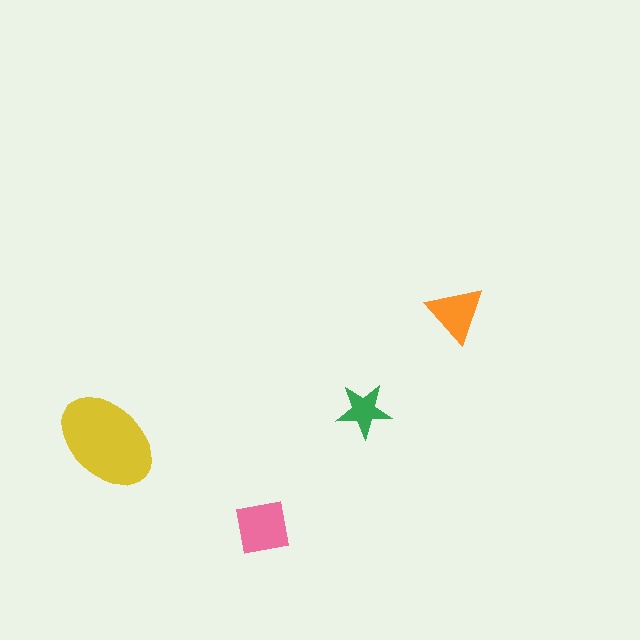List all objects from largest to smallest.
The yellow ellipse, the pink square, the orange triangle, the green star.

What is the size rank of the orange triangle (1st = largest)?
3rd.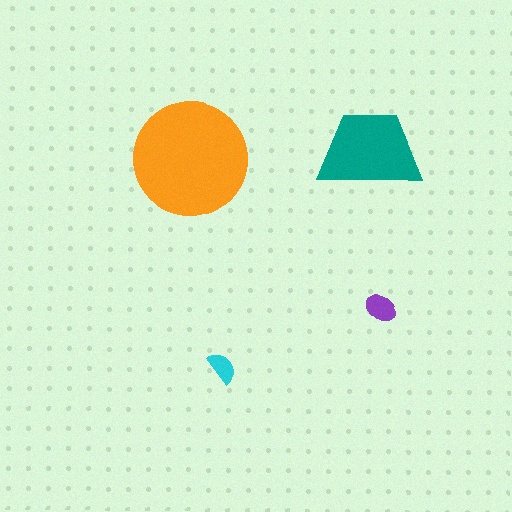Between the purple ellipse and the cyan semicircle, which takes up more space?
The purple ellipse.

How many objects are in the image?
There are 4 objects in the image.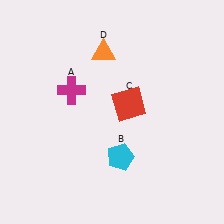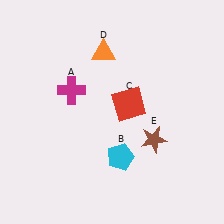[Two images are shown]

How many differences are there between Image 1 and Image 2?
There is 1 difference between the two images.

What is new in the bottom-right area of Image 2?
A brown star (E) was added in the bottom-right area of Image 2.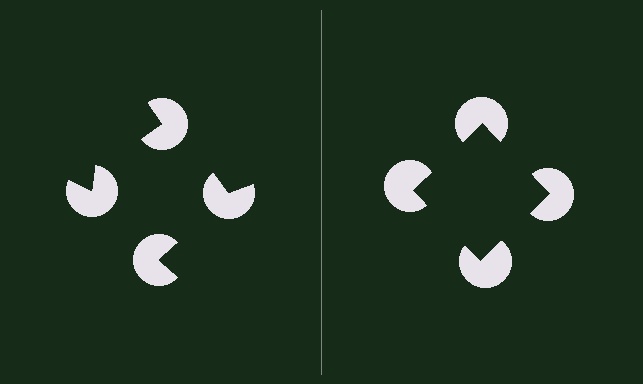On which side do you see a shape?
An illusory square appears on the right side. On the left side the wedge cuts are rotated, so no coherent shape forms.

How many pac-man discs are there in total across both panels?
8 — 4 on each side.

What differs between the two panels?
The pac-man discs are positioned identically on both sides; only the wedge orientations differ. On the right they align to a square; on the left they are misaligned.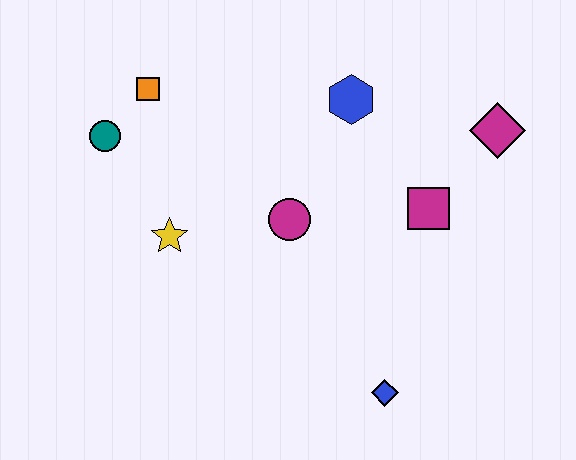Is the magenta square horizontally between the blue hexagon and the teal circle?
No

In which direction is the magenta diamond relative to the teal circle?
The magenta diamond is to the right of the teal circle.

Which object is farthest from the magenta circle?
The magenta diamond is farthest from the magenta circle.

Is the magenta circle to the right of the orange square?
Yes